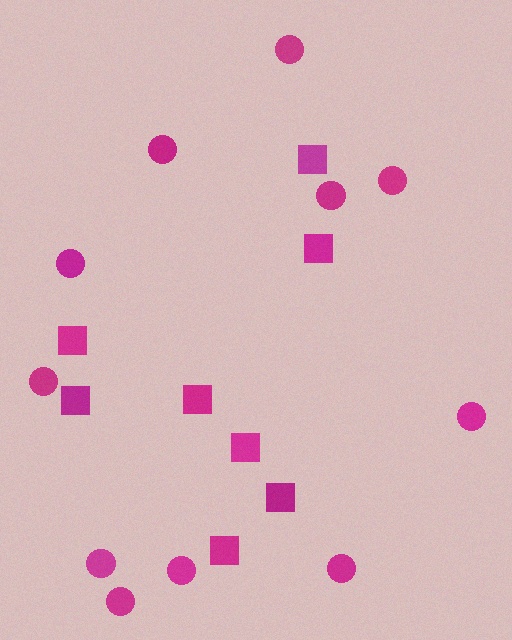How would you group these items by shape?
There are 2 groups: one group of squares (8) and one group of circles (11).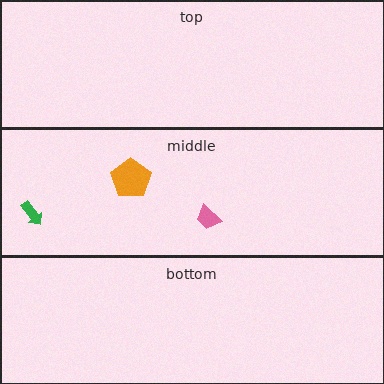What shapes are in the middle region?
The green arrow, the pink trapezoid, the orange pentagon.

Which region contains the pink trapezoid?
The middle region.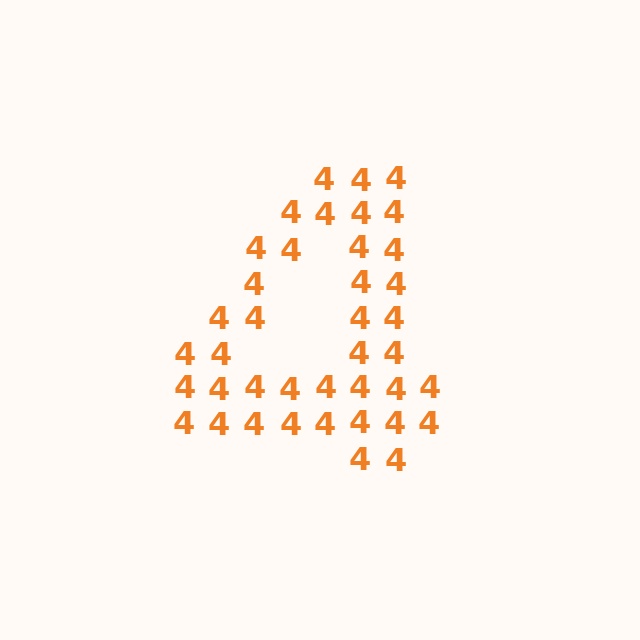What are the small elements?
The small elements are digit 4's.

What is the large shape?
The large shape is the digit 4.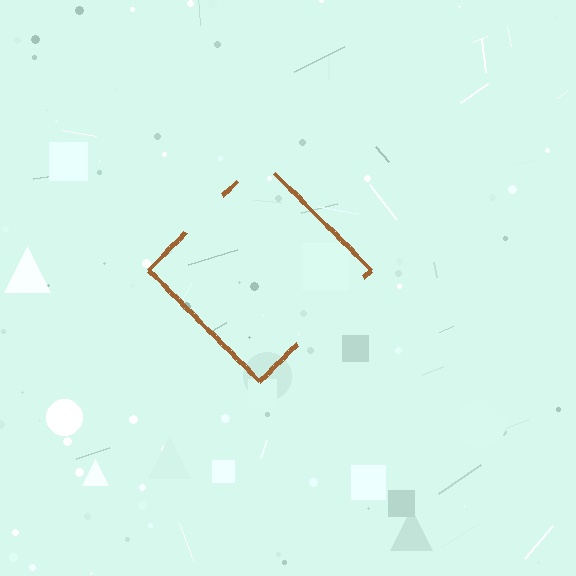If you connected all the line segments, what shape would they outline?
They would outline a diamond.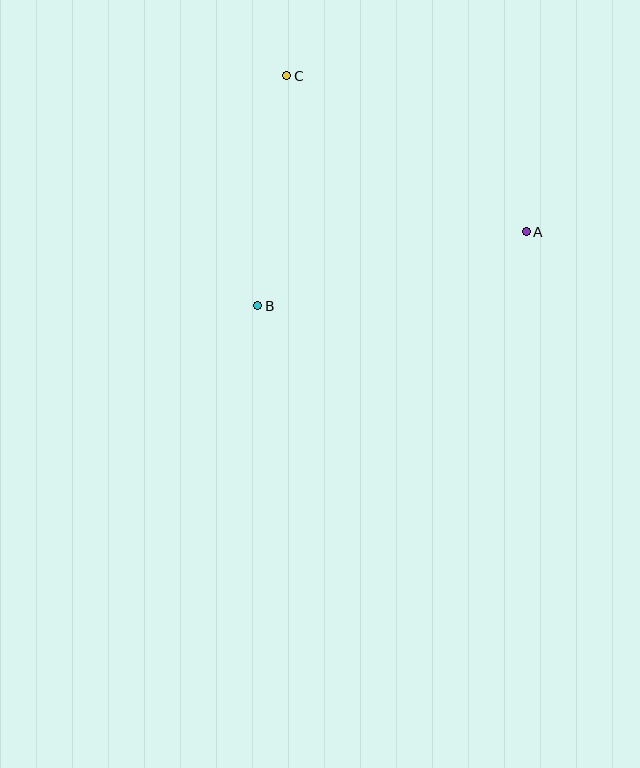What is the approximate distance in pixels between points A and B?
The distance between A and B is approximately 278 pixels.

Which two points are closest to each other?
Points B and C are closest to each other.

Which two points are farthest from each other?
Points A and C are farthest from each other.